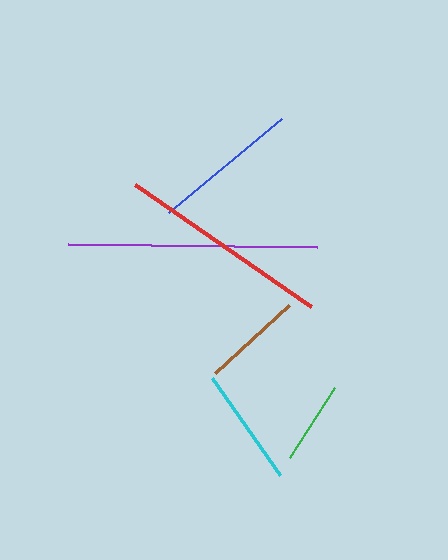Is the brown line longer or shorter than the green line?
The brown line is longer than the green line.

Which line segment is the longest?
The purple line is the longest at approximately 250 pixels.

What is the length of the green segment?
The green segment is approximately 83 pixels long.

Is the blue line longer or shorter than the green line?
The blue line is longer than the green line.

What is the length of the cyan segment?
The cyan segment is approximately 118 pixels long.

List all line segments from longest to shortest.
From longest to shortest: purple, red, blue, cyan, brown, green.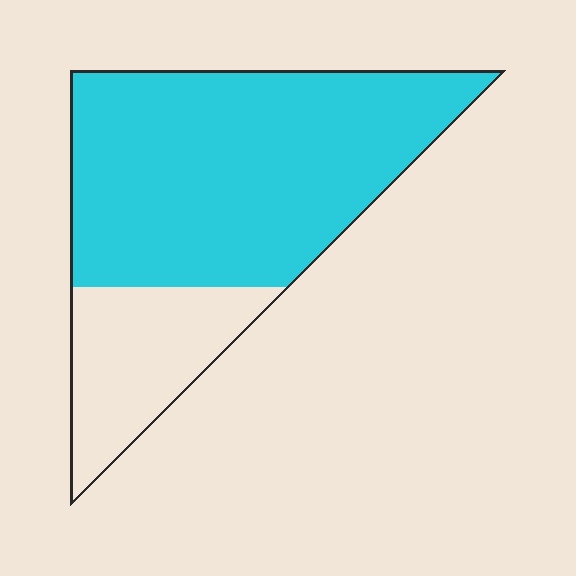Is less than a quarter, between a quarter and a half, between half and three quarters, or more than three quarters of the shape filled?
Between half and three quarters.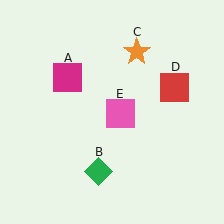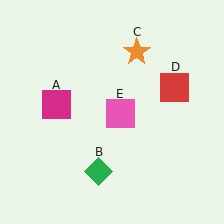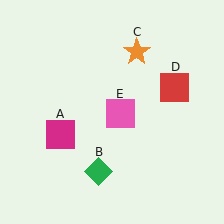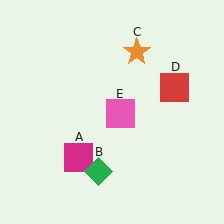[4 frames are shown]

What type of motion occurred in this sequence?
The magenta square (object A) rotated counterclockwise around the center of the scene.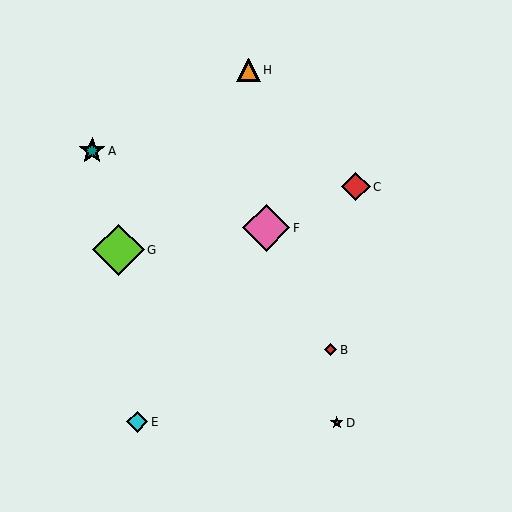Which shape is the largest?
The lime diamond (labeled G) is the largest.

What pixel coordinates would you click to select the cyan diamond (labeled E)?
Click at (137, 422) to select the cyan diamond E.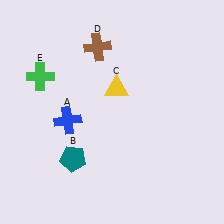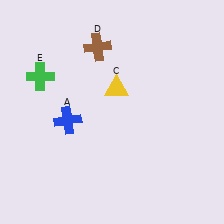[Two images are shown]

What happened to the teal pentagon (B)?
The teal pentagon (B) was removed in Image 2. It was in the bottom-left area of Image 1.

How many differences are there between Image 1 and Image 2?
There is 1 difference between the two images.